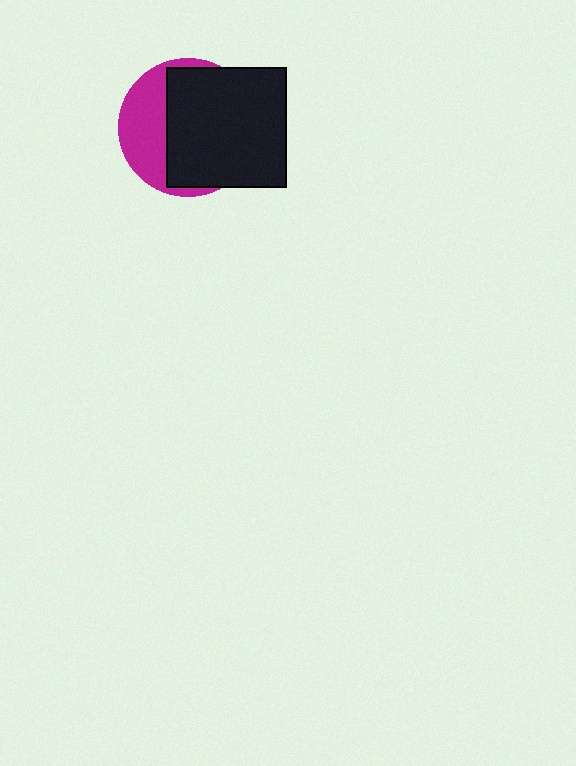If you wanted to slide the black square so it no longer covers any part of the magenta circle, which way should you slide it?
Slide it right — that is the most direct way to separate the two shapes.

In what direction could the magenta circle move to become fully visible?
The magenta circle could move left. That would shift it out from behind the black square entirely.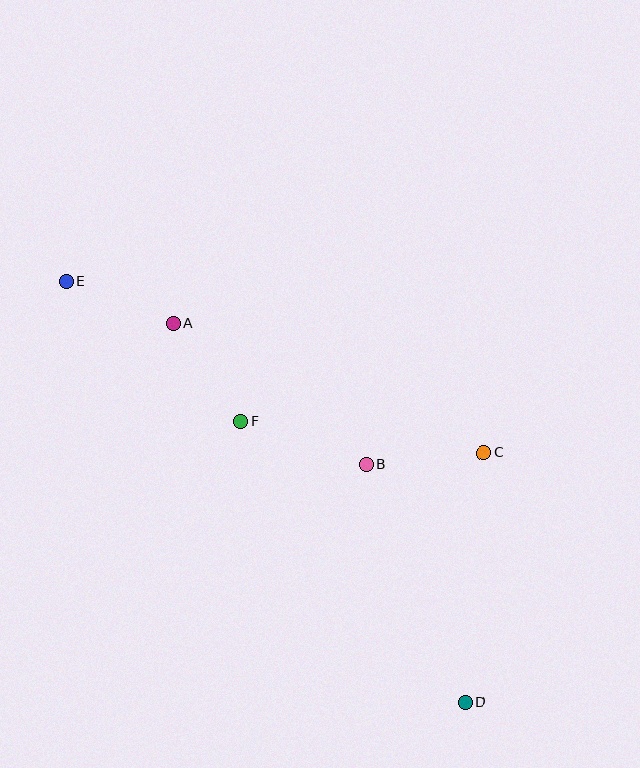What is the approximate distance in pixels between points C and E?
The distance between C and E is approximately 451 pixels.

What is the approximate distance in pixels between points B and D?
The distance between B and D is approximately 257 pixels.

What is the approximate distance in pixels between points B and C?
The distance between B and C is approximately 118 pixels.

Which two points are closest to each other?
Points A and E are closest to each other.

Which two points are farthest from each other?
Points D and E are farthest from each other.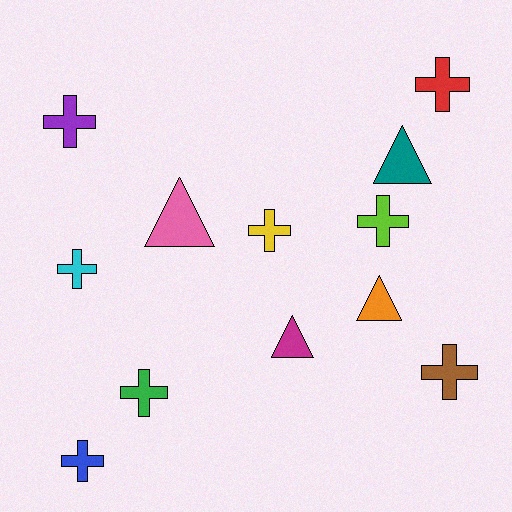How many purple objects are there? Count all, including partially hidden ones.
There is 1 purple object.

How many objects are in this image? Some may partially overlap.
There are 12 objects.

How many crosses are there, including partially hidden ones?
There are 8 crosses.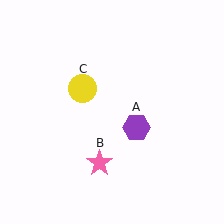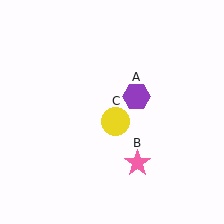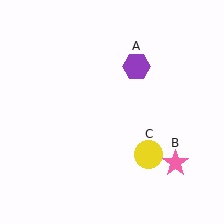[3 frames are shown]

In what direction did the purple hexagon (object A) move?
The purple hexagon (object A) moved up.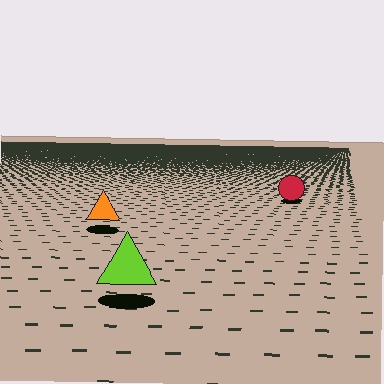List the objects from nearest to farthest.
From nearest to farthest: the lime triangle, the orange triangle, the red circle.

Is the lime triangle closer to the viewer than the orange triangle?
Yes. The lime triangle is closer — you can tell from the texture gradient: the ground texture is coarser near it.